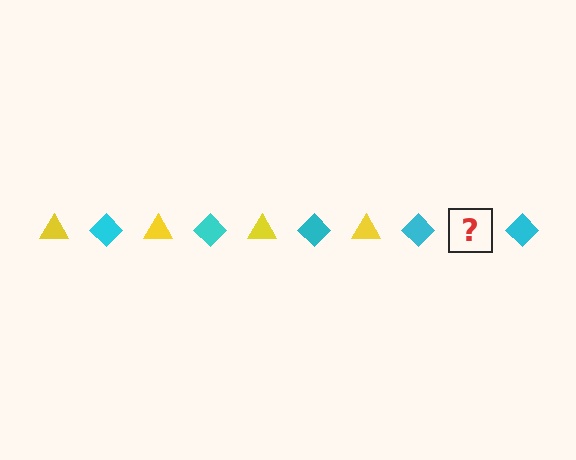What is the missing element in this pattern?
The missing element is a yellow triangle.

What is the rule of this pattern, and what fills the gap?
The rule is that the pattern alternates between yellow triangle and cyan diamond. The gap should be filled with a yellow triangle.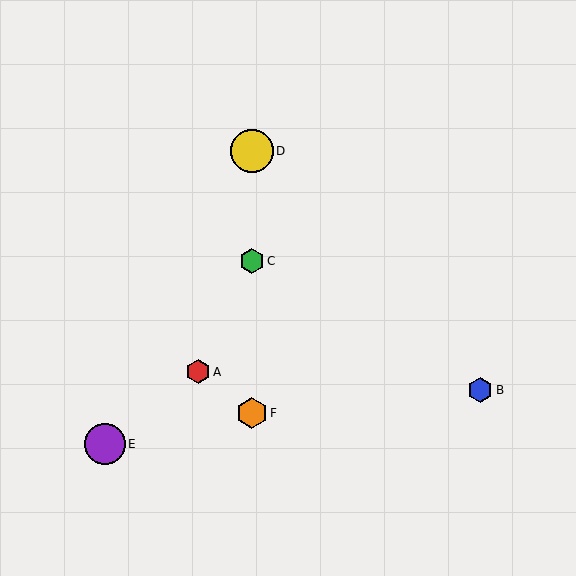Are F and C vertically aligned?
Yes, both are at x≈252.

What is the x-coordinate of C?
Object C is at x≈252.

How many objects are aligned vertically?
3 objects (C, D, F) are aligned vertically.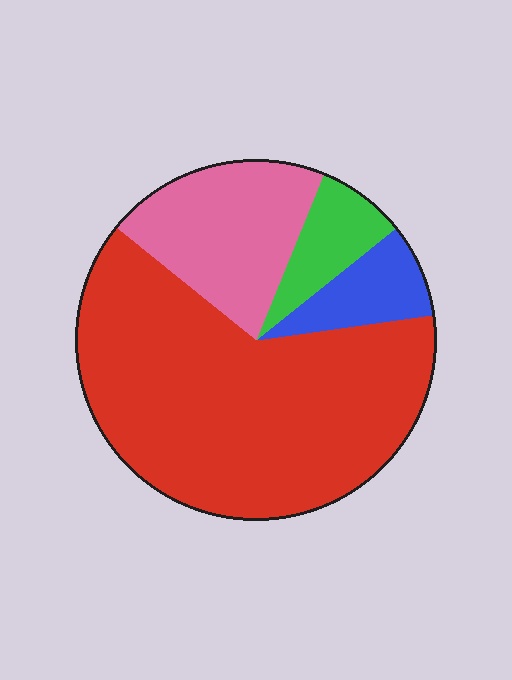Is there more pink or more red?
Red.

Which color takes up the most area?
Red, at roughly 65%.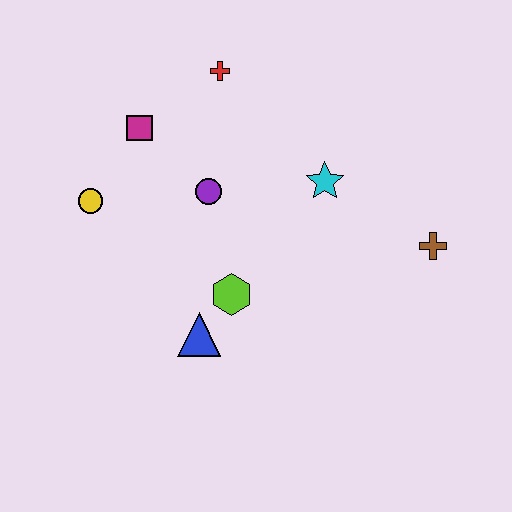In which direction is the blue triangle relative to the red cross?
The blue triangle is below the red cross.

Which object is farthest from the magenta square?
The brown cross is farthest from the magenta square.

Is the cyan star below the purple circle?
No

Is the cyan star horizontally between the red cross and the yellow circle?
No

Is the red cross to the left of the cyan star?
Yes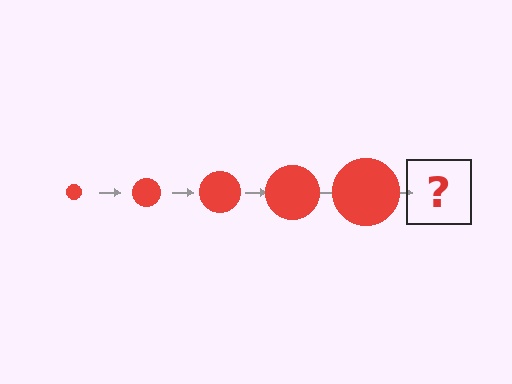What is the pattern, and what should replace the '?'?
The pattern is that the circle gets progressively larger each step. The '?' should be a red circle, larger than the previous one.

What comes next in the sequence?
The next element should be a red circle, larger than the previous one.